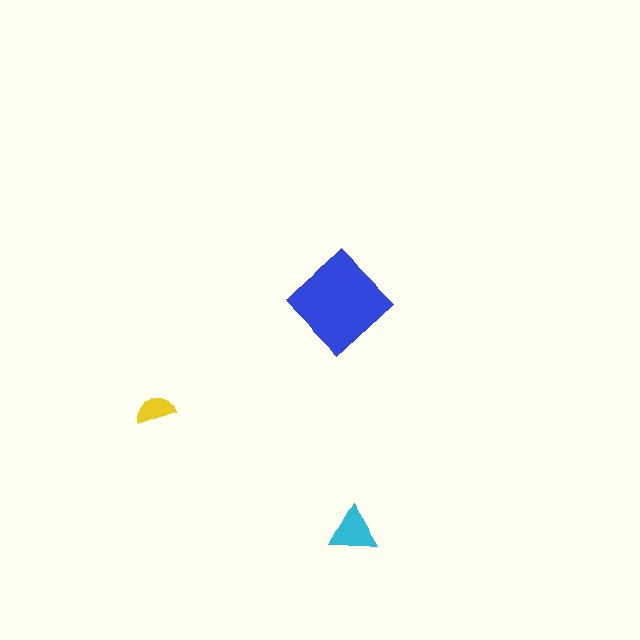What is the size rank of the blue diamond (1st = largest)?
1st.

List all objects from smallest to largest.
The yellow semicircle, the cyan triangle, the blue diamond.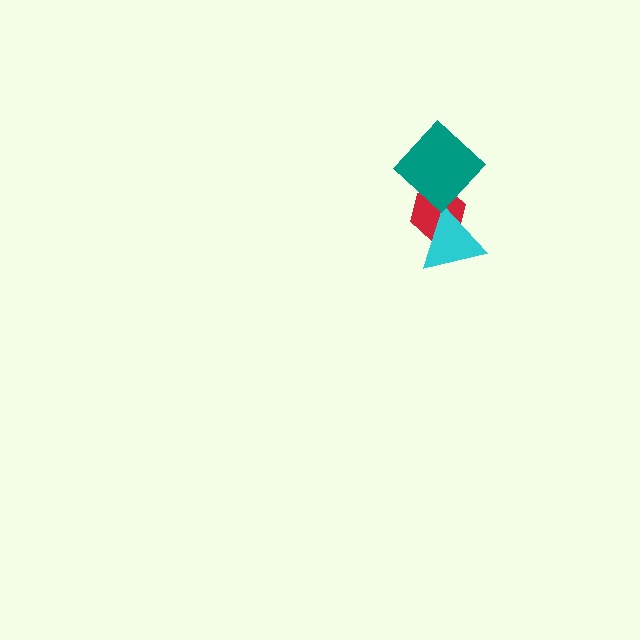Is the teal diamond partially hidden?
No, no other shape covers it.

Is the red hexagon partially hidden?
Yes, it is partially covered by another shape.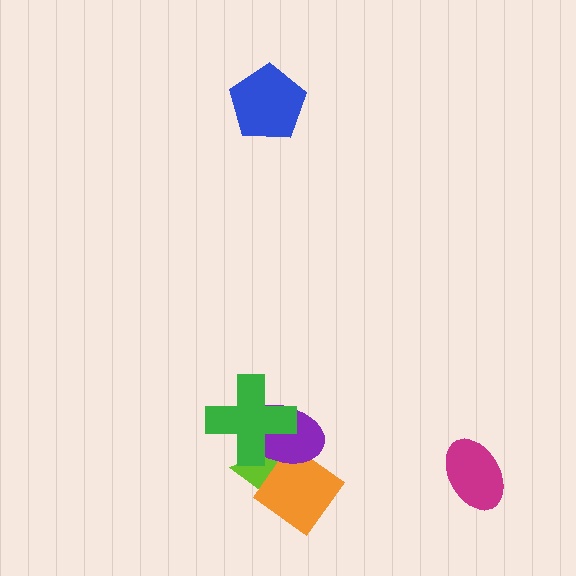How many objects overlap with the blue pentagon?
0 objects overlap with the blue pentagon.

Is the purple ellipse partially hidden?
Yes, it is partially covered by another shape.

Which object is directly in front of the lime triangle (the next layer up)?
The orange diamond is directly in front of the lime triangle.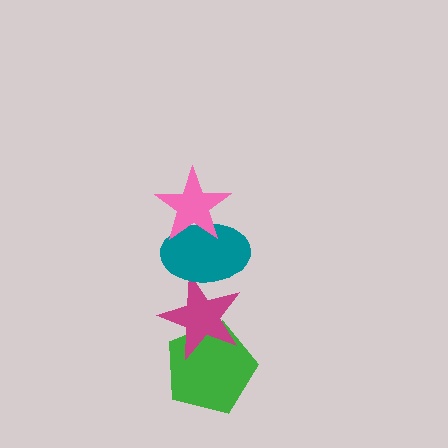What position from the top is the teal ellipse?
The teal ellipse is 2nd from the top.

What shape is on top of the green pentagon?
The magenta star is on top of the green pentagon.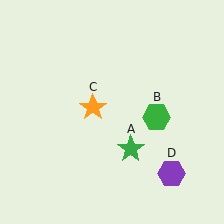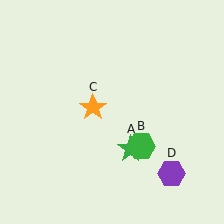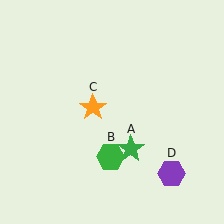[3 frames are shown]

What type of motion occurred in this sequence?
The green hexagon (object B) rotated clockwise around the center of the scene.